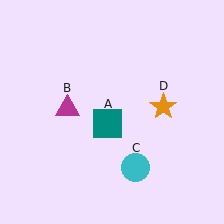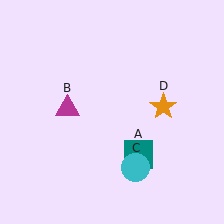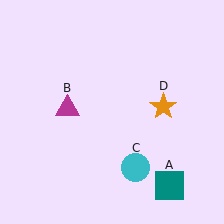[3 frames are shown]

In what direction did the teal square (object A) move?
The teal square (object A) moved down and to the right.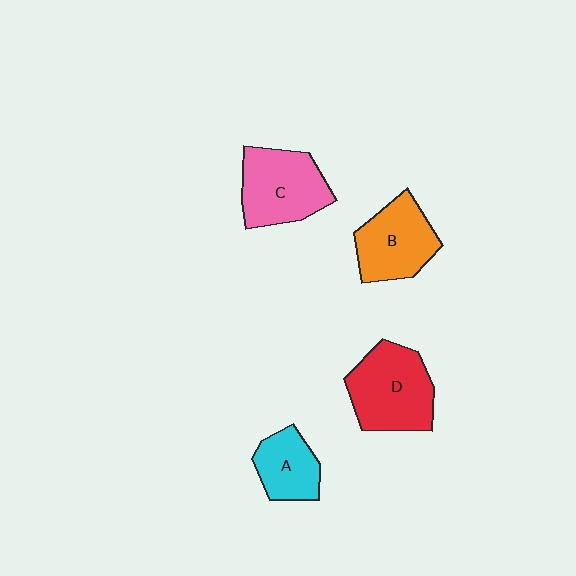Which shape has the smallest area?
Shape A (cyan).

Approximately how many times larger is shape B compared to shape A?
Approximately 1.4 times.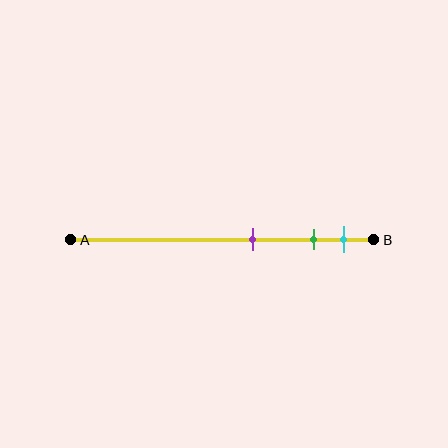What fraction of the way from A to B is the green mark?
The green mark is approximately 80% (0.8) of the way from A to B.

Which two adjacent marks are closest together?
The green and cyan marks are the closest adjacent pair.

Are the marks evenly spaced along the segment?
No, the marks are not evenly spaced.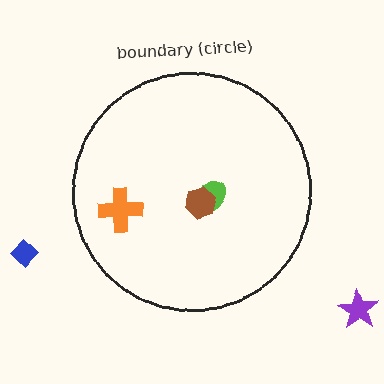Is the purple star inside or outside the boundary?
Outside.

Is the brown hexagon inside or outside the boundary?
Inside.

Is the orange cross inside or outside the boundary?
Inside.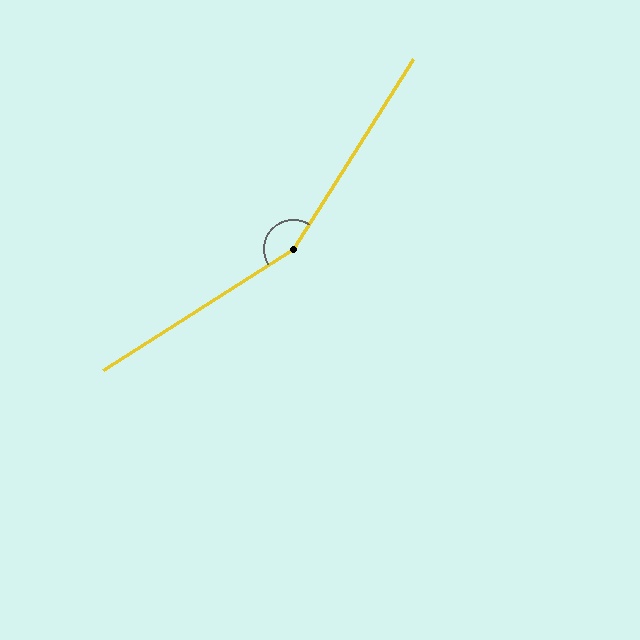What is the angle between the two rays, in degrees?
Approximately 155 degrees.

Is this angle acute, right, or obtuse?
It is obtuse.